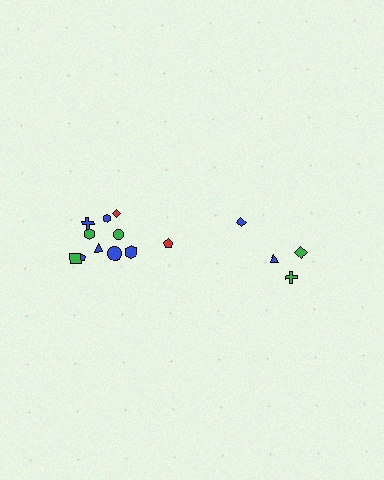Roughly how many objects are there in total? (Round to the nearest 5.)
Roughly 15 objects in total.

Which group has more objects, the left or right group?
The left group.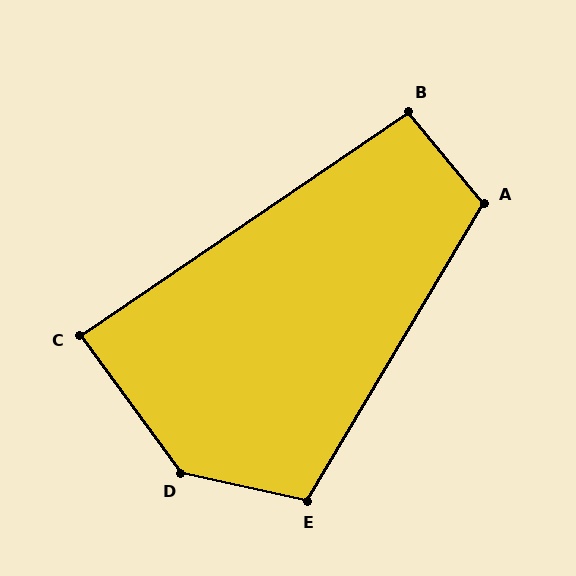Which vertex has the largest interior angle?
D, at approximately 139 degrees.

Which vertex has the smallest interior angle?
C, at approximately 88 degrees.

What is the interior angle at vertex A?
Approximately 110 degrees (obtuse).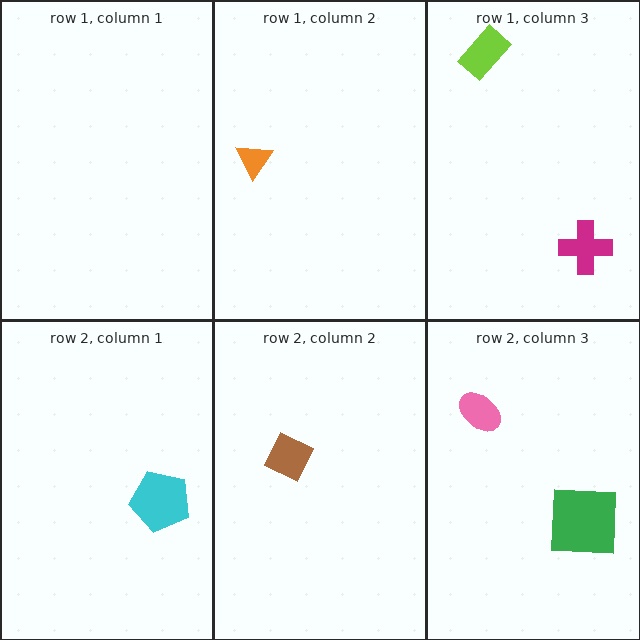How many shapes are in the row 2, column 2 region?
1.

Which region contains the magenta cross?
The row 1, column 3 region.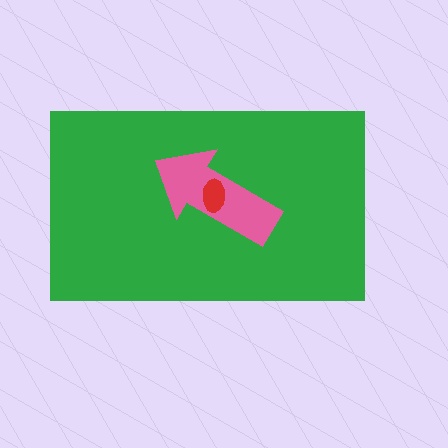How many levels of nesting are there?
3.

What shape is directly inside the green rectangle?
The pink arrow.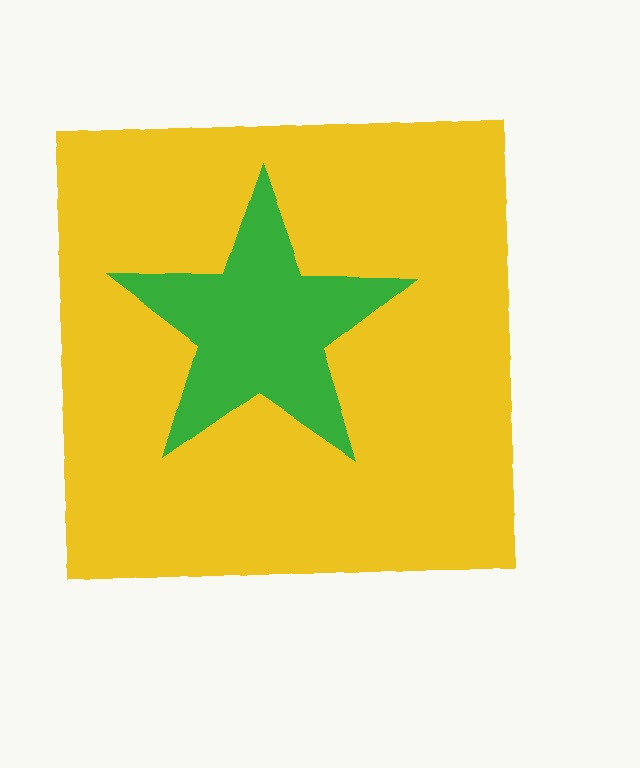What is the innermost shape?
The green star.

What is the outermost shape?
The yellow square.